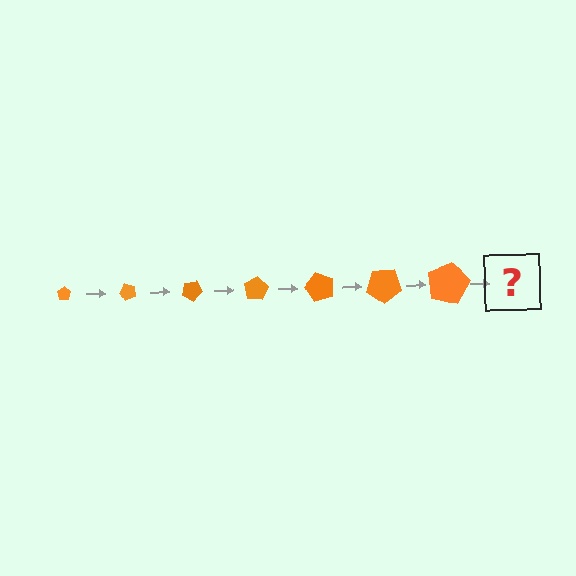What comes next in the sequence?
The next element should be a pentagon, larger than the previous one and rotated 350 degrees from the start.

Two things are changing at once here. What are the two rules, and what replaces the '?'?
The two rules are that the pentagon grows larger each step and it rotates 50 degrees each step. The '?' should be a pentagon, larger than the previous one and rotated 350 degrees from the start.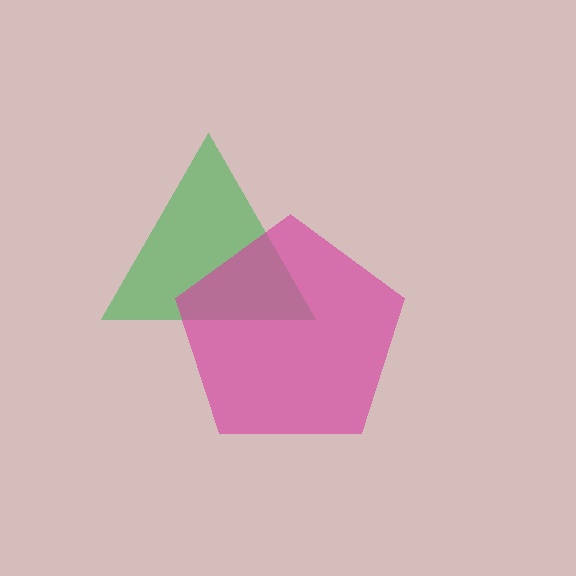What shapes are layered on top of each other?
The layered shapes are: a green triangle, a magenta pentagon.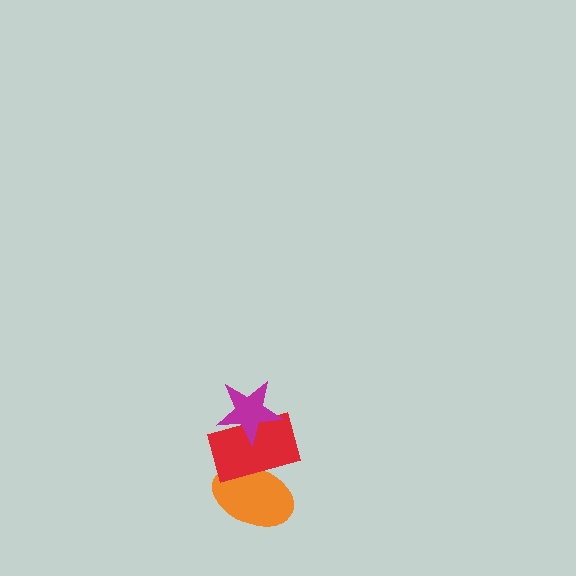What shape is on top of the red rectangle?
The magenta star is on top of the red rectangle.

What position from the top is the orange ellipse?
The orange ellipse is 3rd from the top.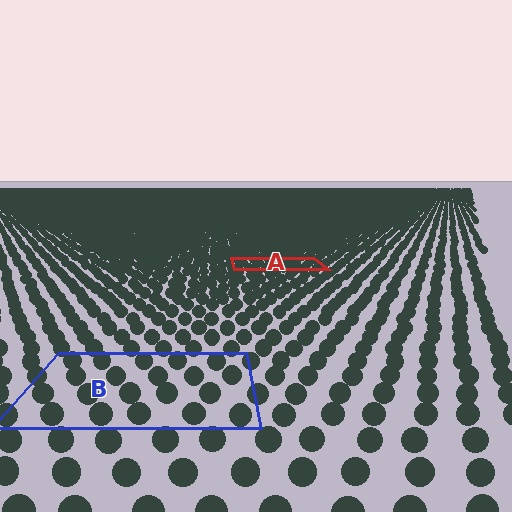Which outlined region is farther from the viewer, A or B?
Region A is farther from the viewer — the texture elements inside it appear smaller and more densely packed.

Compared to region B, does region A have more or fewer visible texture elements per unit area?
Region A has more texture elements per unit area — they are packed more densely because it is farther away.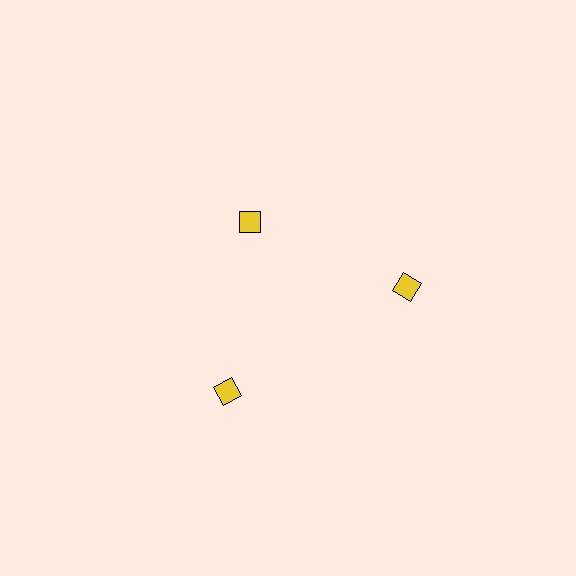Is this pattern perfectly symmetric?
No. The 3 yellow diamonds are arranged in a ring, but one element near the 11 o'clock position is pulled inward toward the center, breaking the 3-fold rotational symmetry.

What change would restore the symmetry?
The symmetry would be restored by moving it outward, back onto the ring so that all 3 diamonds sit at equal angles and equal distance from the center.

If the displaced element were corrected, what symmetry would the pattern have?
It would have 3-fold rotational symmetry — the pattern would map onto itself every 120 degrees.